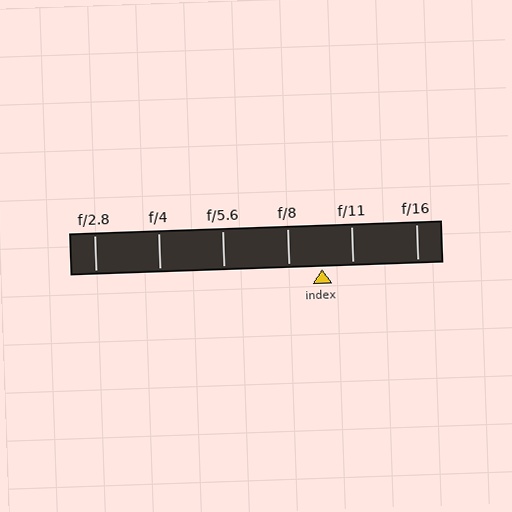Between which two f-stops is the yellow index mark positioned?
The index mark is between f/8 and f/11.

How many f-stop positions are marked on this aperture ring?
There are 6 f-stop positions marked.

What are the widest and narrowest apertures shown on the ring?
The widest aperture shown is f/2.8 and the narrowest is f/16.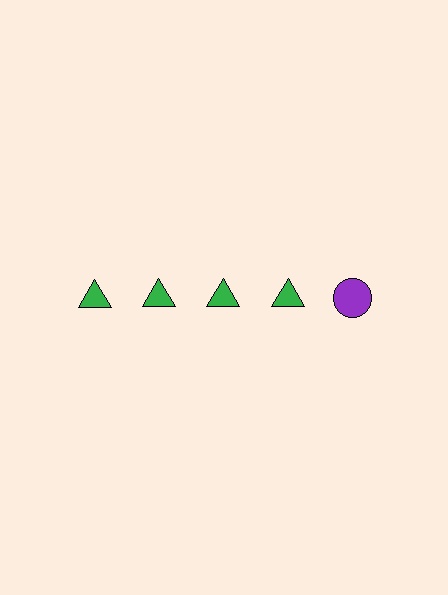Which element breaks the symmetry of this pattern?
The purple circle in the top row, rightmost column breaks the symmetry. All other shapes are green triangles.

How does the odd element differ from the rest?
It differs in both color (purple instead of green) and shape (circle instead of triangle).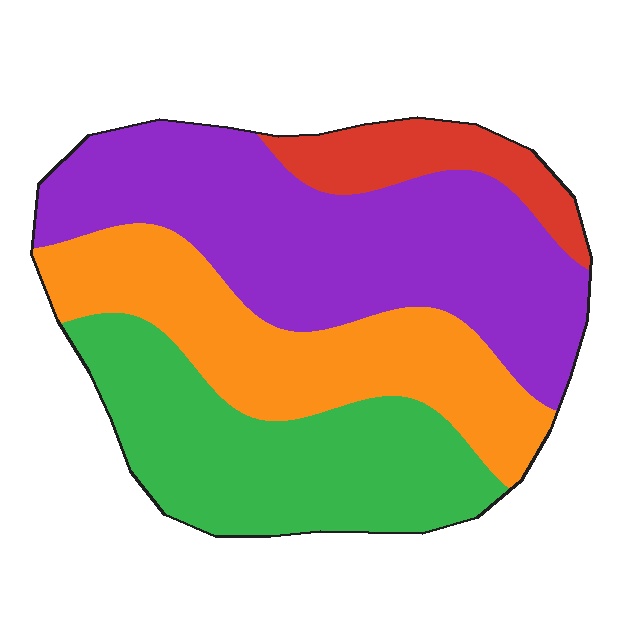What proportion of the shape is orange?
Orange takes up about one quarter (1/4) of the shape.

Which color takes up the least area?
Red, at roughly 10%.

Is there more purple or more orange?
Purple.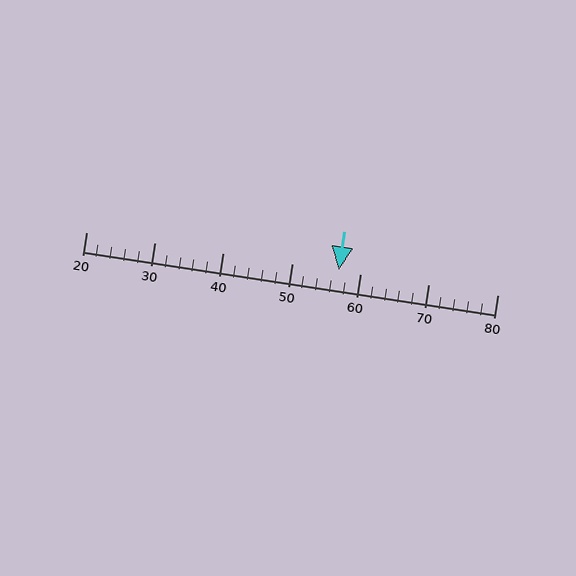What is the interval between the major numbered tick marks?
The major tick marks are spaced 10 units apart.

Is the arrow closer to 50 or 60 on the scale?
The arrow is closer to 60.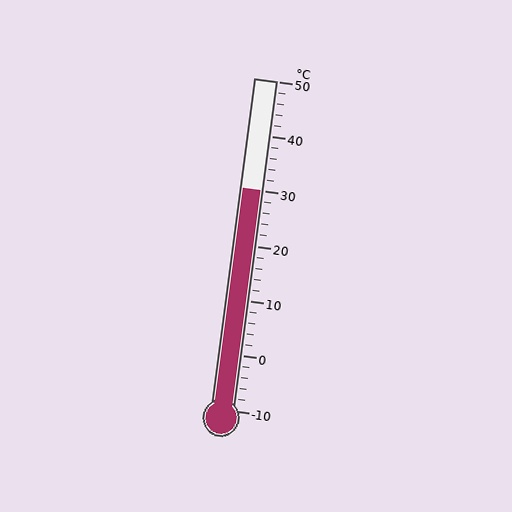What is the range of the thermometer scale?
The thermometer scale ranges from -10°C to 50°C.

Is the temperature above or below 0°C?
The temperature is above 0°C.